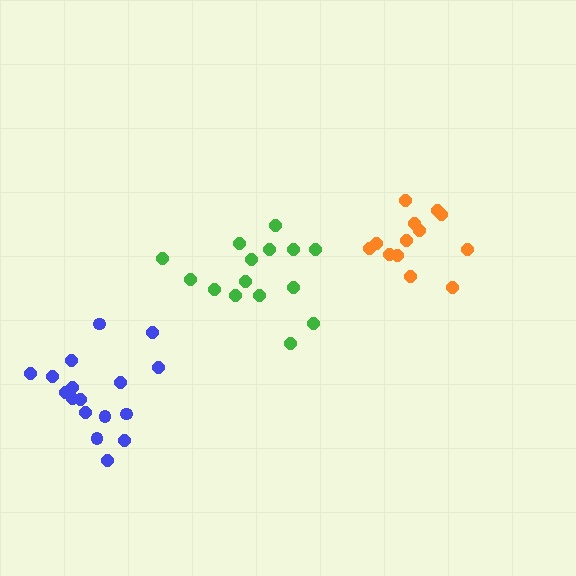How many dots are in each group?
Group 1: 15 dots, Group 2: 13 dots, Group 3: 17 dots (45 total).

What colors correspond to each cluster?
The clusters are colored: green, orange, blue.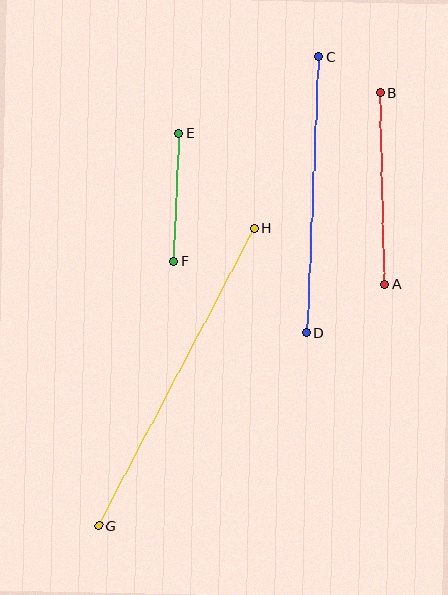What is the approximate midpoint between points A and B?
The midpoint is at approximately (383, 189) pixels.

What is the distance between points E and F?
The distance is approximately 128 pixels.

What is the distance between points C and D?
The distance is approximately 276 pixels.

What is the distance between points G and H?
The distance is approximately 336 pixels.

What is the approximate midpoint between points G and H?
The midpoint is at approximately (177, 377) pixels.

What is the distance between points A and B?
The distance is approximately 192 pixels.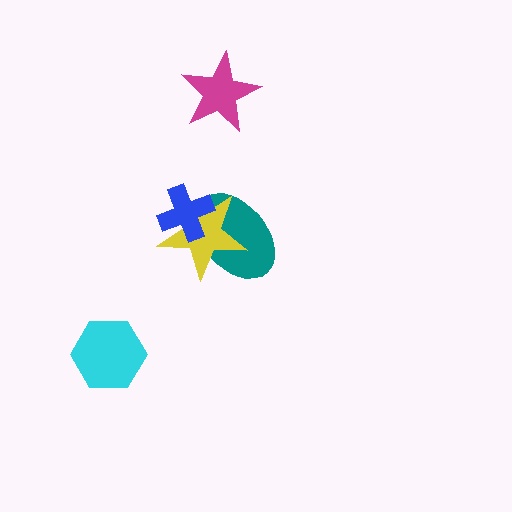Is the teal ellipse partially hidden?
Yes, it is partially covered by another shape.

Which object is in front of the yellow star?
The blue cross is in front of the yellow star.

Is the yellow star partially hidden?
Yes, it is partially covered by another shape.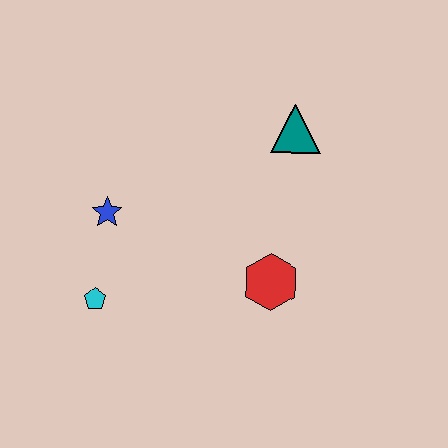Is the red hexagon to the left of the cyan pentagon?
No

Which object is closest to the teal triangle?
The red hexagon is closest to the teal triangle.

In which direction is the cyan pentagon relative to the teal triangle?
The cyan pentagon is to the left of the teal triangle.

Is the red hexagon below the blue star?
Yes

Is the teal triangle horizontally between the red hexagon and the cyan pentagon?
No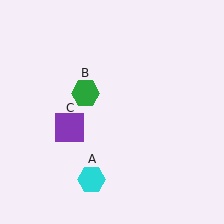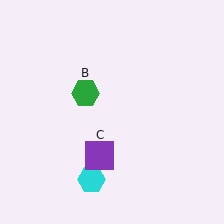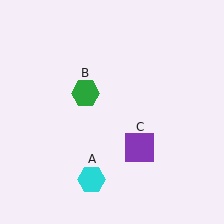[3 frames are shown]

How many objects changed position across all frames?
1 object changed position: purple square (object C).